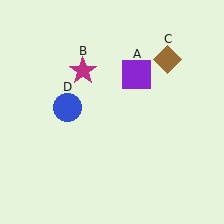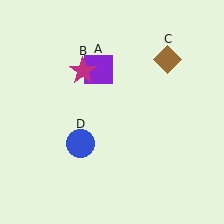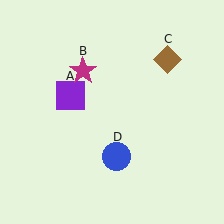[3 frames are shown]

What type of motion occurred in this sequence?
The purple square (object A), blue circle (object D) rotated counterclockwise around the center of the scene.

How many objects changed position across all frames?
2 objects changed position: purple square (object A), blue circle (object D).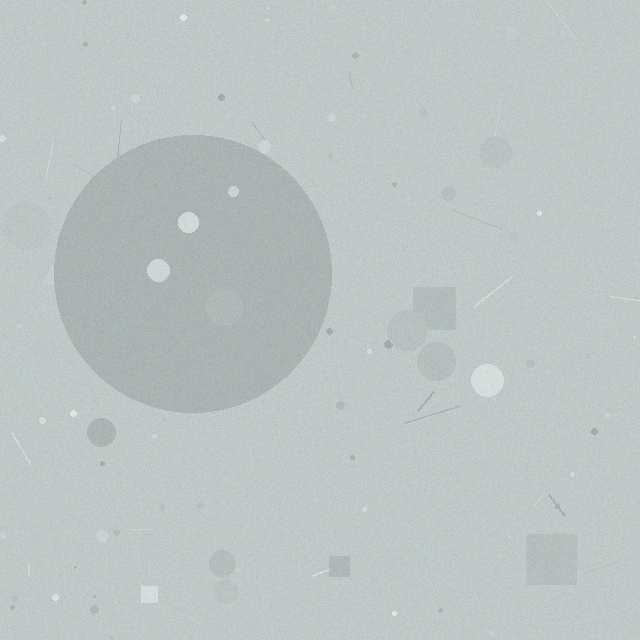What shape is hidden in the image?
A circle is hidden in the image.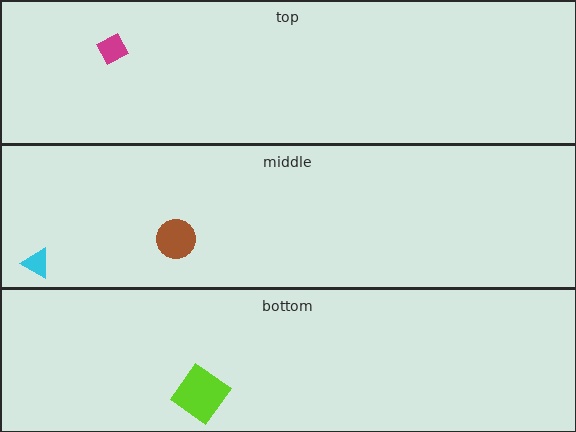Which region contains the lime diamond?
The bottom region.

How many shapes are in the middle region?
2.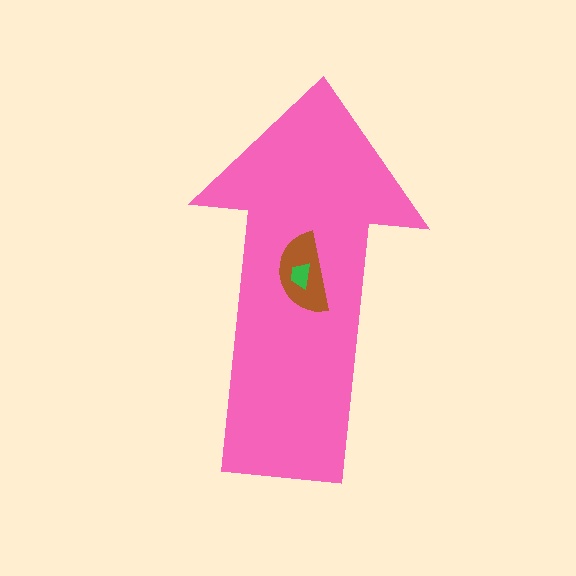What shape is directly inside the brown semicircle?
The green trapezoid.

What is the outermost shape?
The pink arrow.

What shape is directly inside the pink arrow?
The brown semicircle.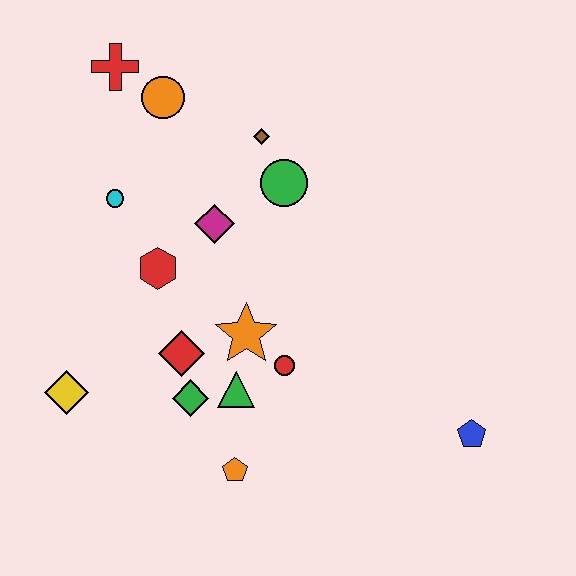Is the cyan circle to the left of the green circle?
Yes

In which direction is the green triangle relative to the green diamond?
The green triangle is to the right of the green diamond.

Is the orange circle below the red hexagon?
No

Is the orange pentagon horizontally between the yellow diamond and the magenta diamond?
No